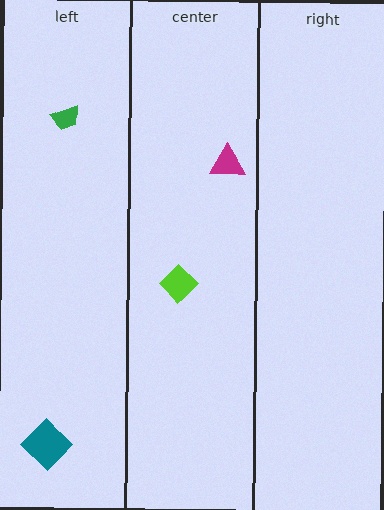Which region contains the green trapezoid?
The left region.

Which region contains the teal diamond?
The left region.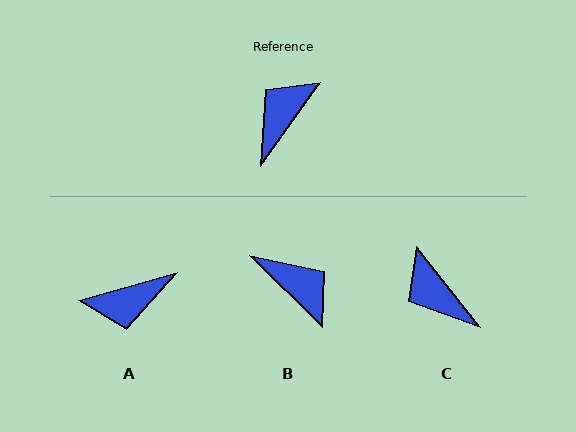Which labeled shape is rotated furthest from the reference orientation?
A, about 142 degrees away.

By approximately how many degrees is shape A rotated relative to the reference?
Approximately 142 degrees counter-clockwise.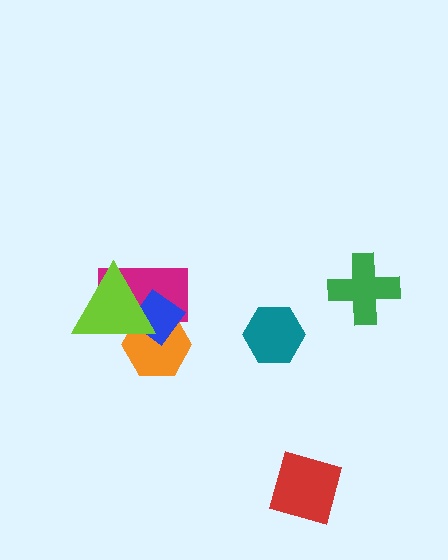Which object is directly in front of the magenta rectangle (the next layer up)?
The blue diamond is directly in front of the magenta rectangle.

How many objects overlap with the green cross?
0 objects overlap with the green cross.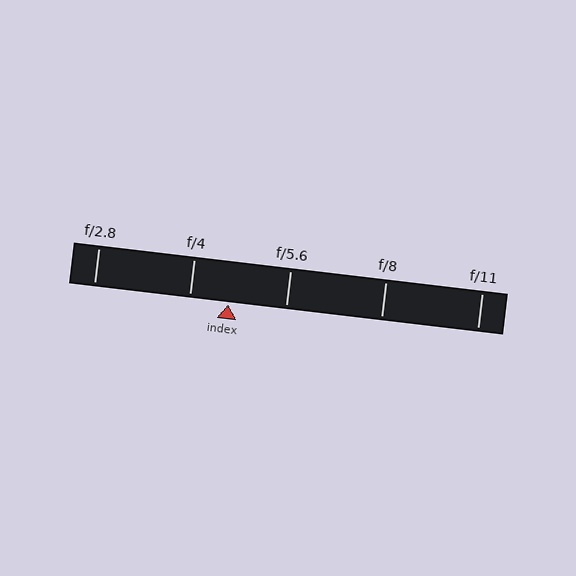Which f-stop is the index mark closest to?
The index mark is closest to f/4.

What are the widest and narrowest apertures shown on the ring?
The widest aperture shown is f/2.8 and the narrowest is f/11.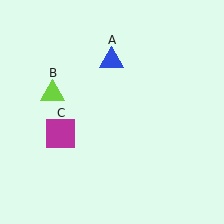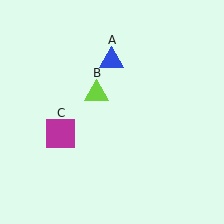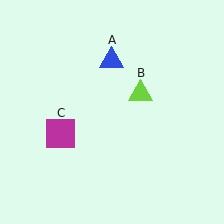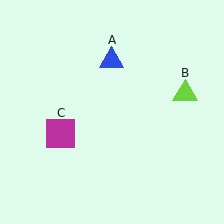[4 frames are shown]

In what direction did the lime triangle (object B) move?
The lime triangle (object B) moved right.